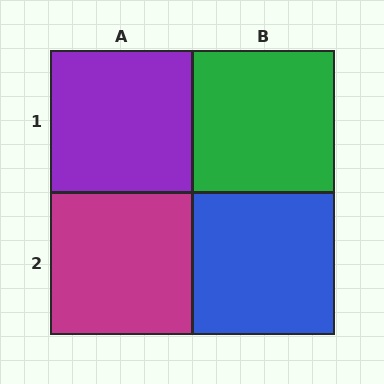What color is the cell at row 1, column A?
Purple.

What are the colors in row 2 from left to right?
Magenta, blue.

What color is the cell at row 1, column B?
Green.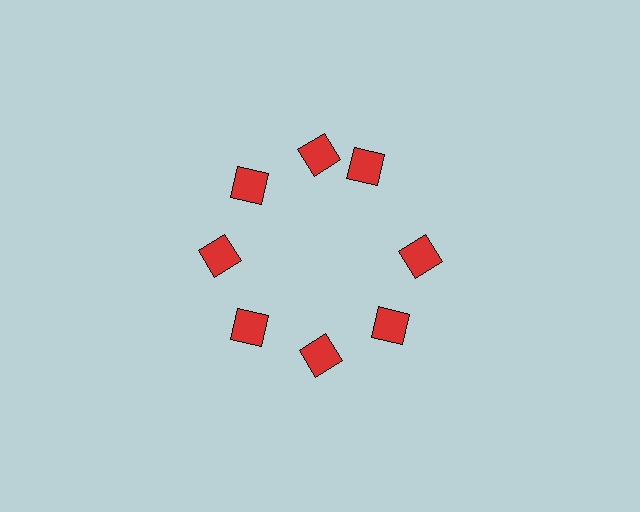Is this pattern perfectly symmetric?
No. The 8 red diamonds are arranged in a ring, but one element near the 2 o'clock position is rotated out of alignment along the ring, breaking the 8-fold rotational symmetry.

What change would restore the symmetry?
The symmetry would be restored by rotating it back into even spacing with its neighbors so that all 8 diamonds sit at equal angles and equal distance from the center.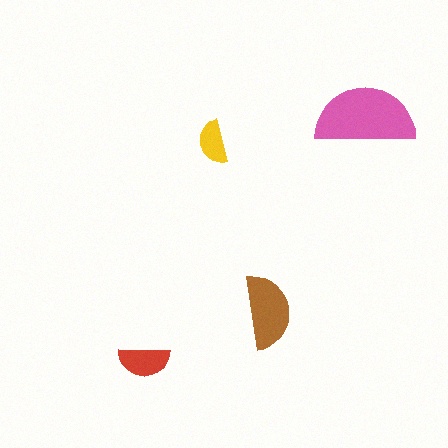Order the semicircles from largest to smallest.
the pink one, the brown one, the red one, the yellow one.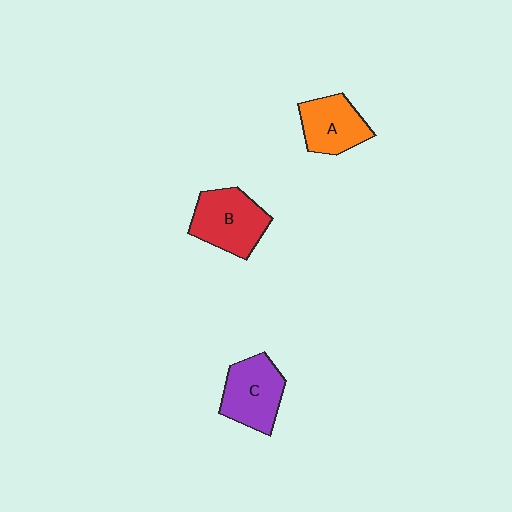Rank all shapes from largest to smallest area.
From largest to smallest: B (red), C (purple), A (orange).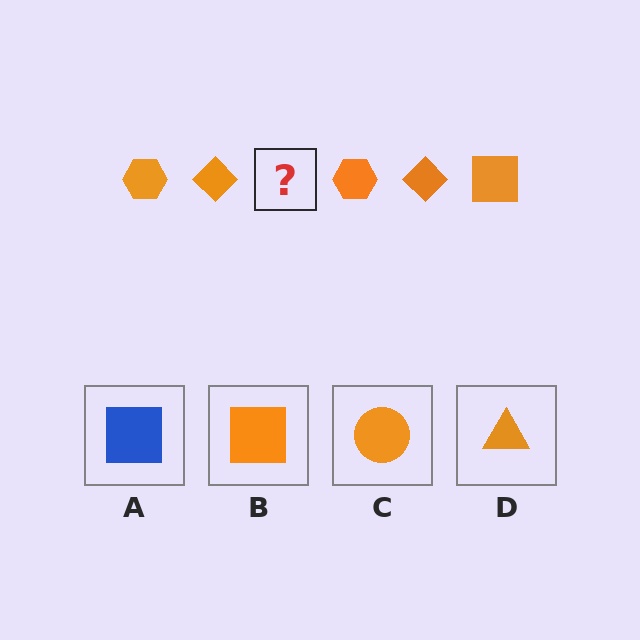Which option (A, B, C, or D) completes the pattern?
B.